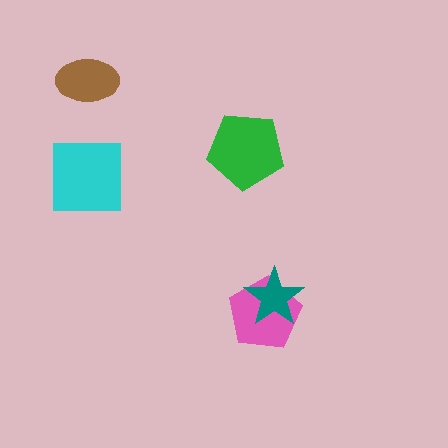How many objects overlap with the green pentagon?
0 objects overlap with the green pentagon.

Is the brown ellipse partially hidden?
No, no other shape covers it.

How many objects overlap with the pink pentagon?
1 object overlaps with the pink pentagon.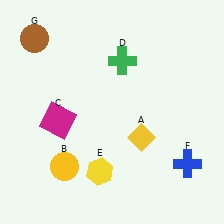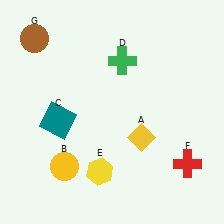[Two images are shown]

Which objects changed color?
C changed from magenta to teal. F changed from blue to red.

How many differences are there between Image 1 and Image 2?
There are 2 differences between the two images.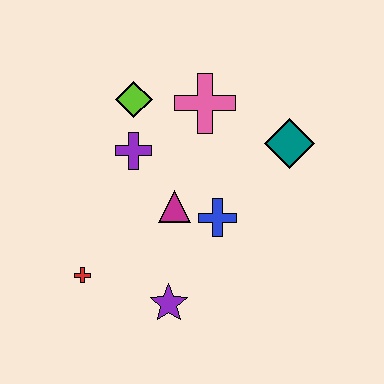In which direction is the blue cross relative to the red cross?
The blue cross is to the right of the red cross.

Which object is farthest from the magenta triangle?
The teal diamond is farthest from the magenta triangle.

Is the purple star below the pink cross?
Yes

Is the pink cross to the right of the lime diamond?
Yes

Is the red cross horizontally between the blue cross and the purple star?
No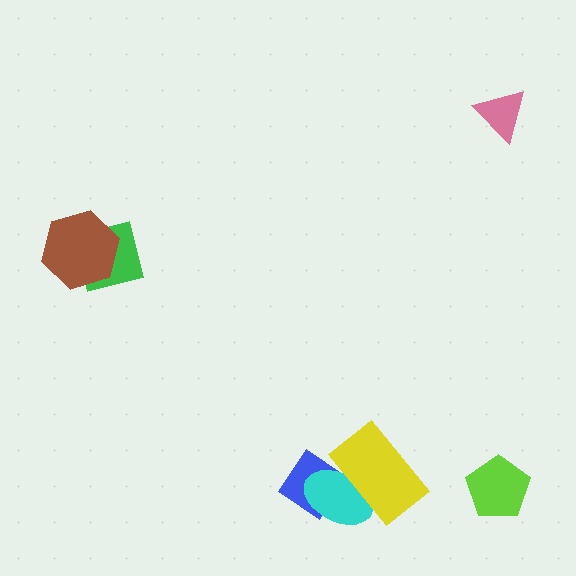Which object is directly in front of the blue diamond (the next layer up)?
The cyan ellipse is directly in front of the blue diamond.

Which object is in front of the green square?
The brown hexagon is in front of the green square.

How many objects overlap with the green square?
1 object overlaps with the green square.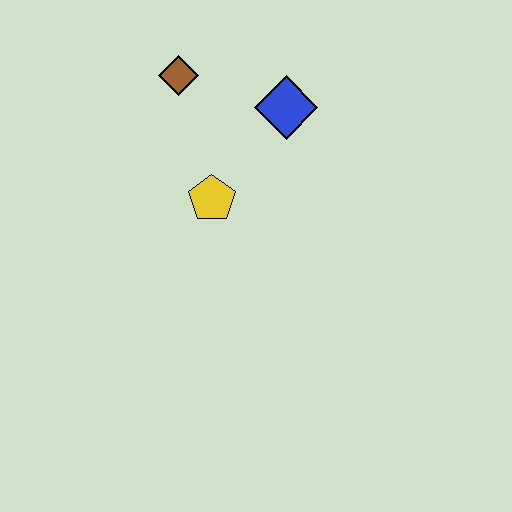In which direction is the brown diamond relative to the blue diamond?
The brown diamond is to the left of the blue diamond.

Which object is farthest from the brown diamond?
The yellow pentagon is farthest from the brown diamond.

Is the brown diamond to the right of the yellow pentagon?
No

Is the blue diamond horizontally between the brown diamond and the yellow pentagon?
No